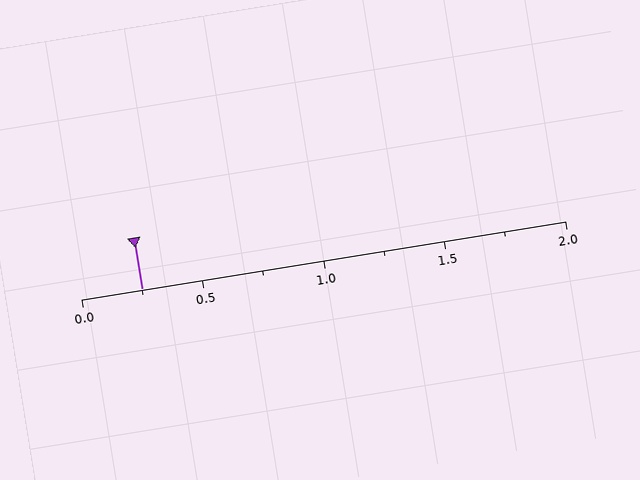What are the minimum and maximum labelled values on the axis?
The axis runs from 0.0 to 2.0.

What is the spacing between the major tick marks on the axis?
The major ticks are spaced 0.5 apart.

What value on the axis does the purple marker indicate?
The marker indicates approximately 0.25.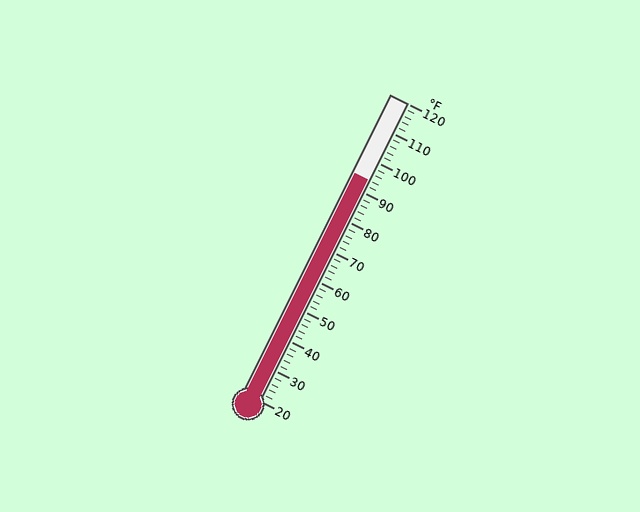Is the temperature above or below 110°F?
The temperature is below 110°F.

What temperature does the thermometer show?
The thermometer shows approximately 94°F.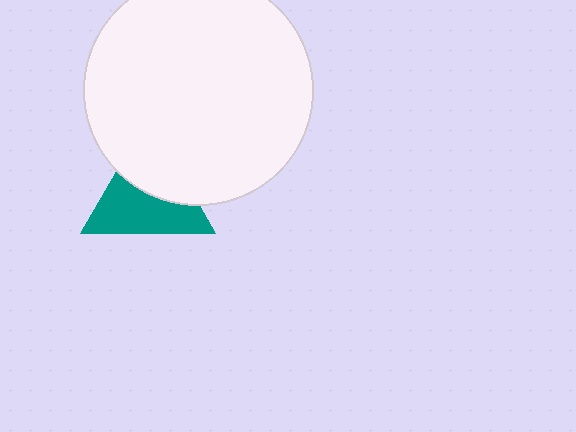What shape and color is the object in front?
The object in front is a white circle.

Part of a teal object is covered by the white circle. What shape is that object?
It is a triangle.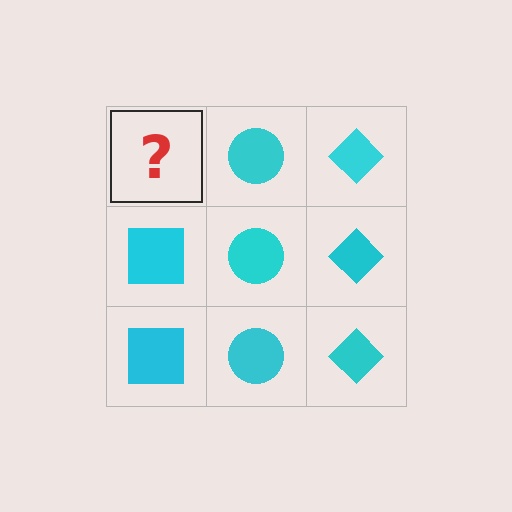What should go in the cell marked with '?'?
The missing cell should contain a cyan square.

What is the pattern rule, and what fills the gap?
The rule is that each column has a consistent shape. The gap should be filled with a cyan square.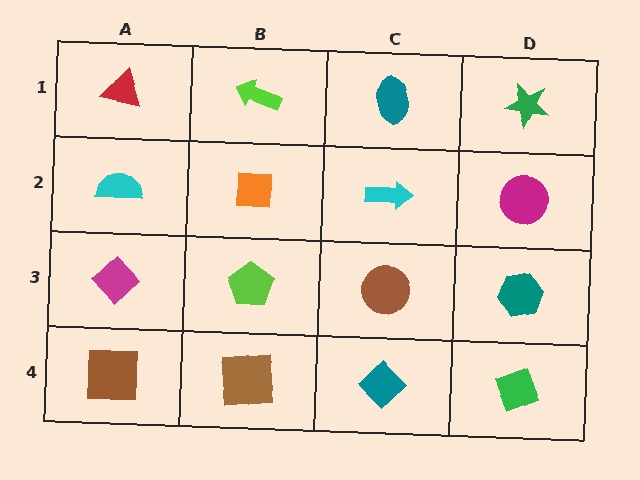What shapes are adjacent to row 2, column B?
A lime arrow (row 1, column B), a lime pentagon (row 3, column B), a cyan semicircle (row 2, column A), a cyan arrow (row 2, column C).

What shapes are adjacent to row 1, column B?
An orange square (row 2, column B), a red triangle (row 1, column A), a teal ellipse (row 1, column C).